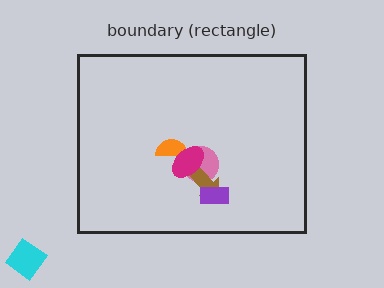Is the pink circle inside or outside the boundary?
Inside.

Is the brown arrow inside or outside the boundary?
Inside.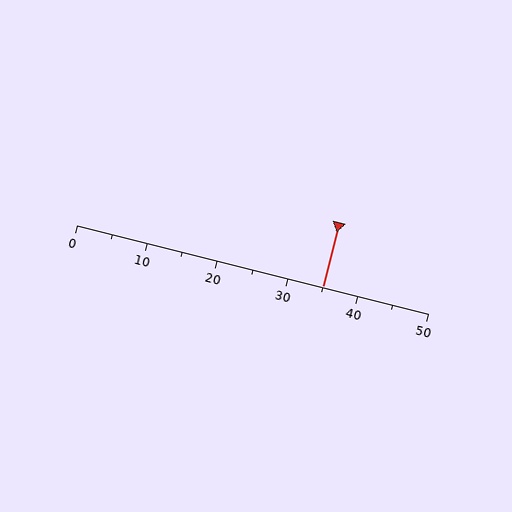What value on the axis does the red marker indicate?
The marker indicates approximately 35.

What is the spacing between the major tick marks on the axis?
The major ticks are spaced 10 apart.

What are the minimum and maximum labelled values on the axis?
The axis runs from 0 to 50.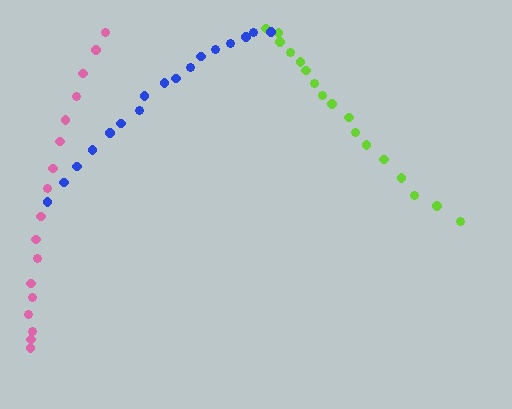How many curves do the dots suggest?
There are 3 distinct paths.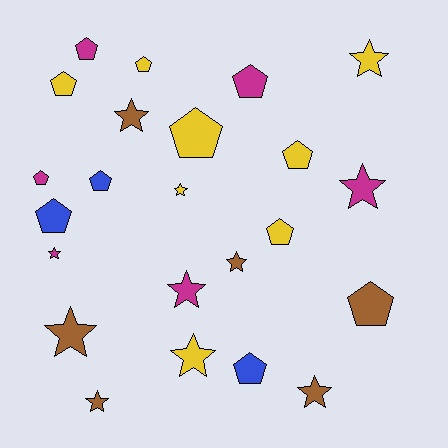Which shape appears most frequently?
Pentagon, with 12 objects.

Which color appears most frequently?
Yellow, with 8 objects.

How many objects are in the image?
There are 23 objects.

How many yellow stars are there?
There are 3 yellow stars.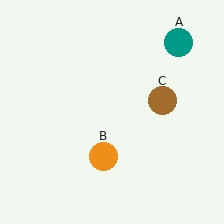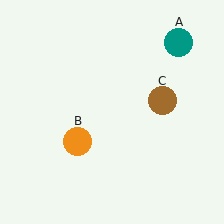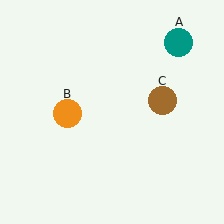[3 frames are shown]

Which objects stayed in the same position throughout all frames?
Teal circle (object A) and brown circle (object C) remained stationary.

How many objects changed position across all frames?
1 object changed position: orange circle (object B).